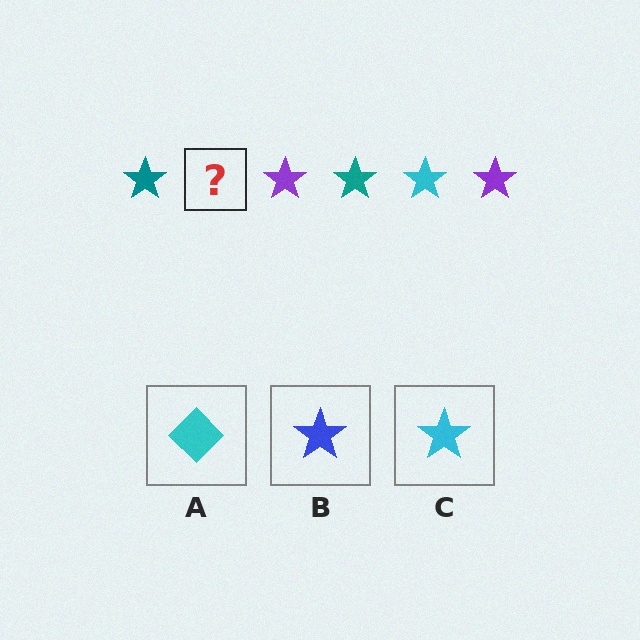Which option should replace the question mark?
Option C.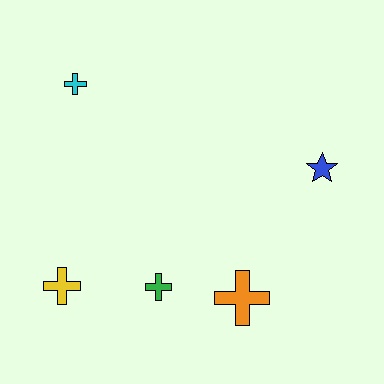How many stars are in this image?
There is 1 star.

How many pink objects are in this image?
There are no pink objects.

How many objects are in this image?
There are 5 objects.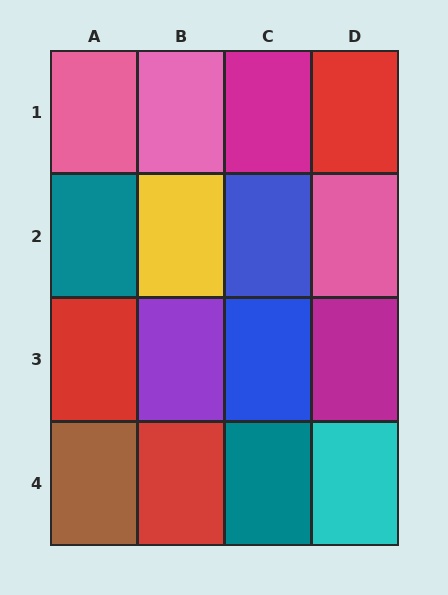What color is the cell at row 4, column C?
Teal.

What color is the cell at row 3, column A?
Red.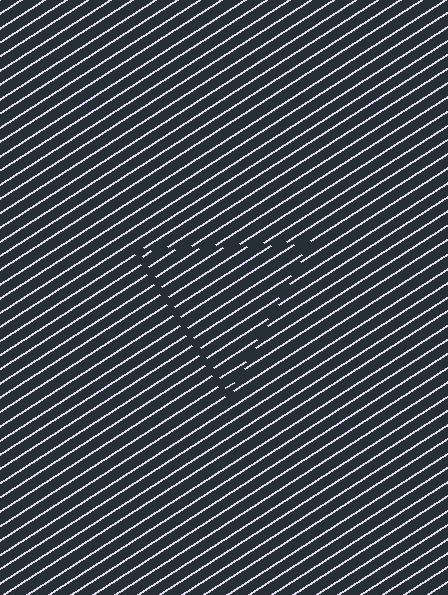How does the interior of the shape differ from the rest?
The interior of the shape contains the same grating, shifted by half a period — the contour is defined by the phase discontinuity where line-ends from the inner and outer gratings abut.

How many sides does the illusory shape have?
3 sides — the line-ends trace a triangle.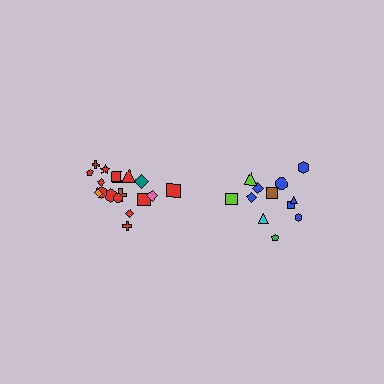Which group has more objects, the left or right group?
The left group.